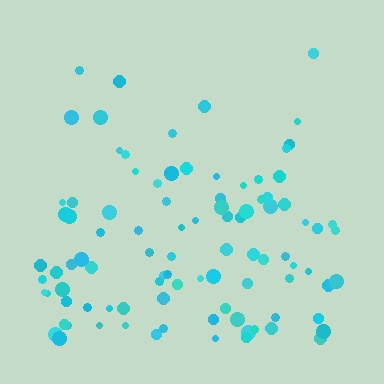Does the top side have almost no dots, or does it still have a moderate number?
Still a moderate number, just noticeably fewer than the bottom.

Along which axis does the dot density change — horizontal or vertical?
Vertical.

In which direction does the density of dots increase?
From top to bottom, with the bottom side densest.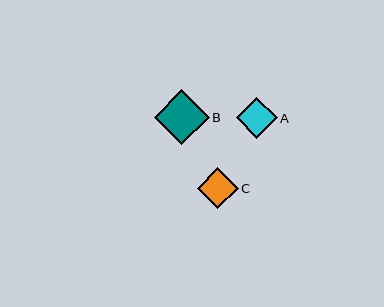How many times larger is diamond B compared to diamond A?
Diamond B is approximately 1.3 times the size of diamond A.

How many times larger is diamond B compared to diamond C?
Diamond B is approximately 1.3 times the size of diamond C.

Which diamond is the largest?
Diamond B is the largest with a size of approximately 55 pixels.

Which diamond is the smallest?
Diamond C is the smallest with a size of approximately 41 pixels.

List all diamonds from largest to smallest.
From largest to smallest: B, A, C.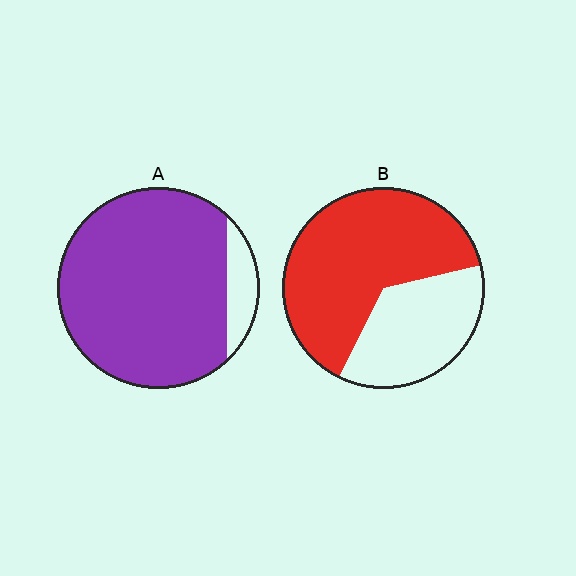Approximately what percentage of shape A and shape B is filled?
A is approximately 90% and B is approximately 65%.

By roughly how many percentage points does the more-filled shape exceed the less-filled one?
By roughly 25 percentage points (A over B).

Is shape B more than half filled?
Yes.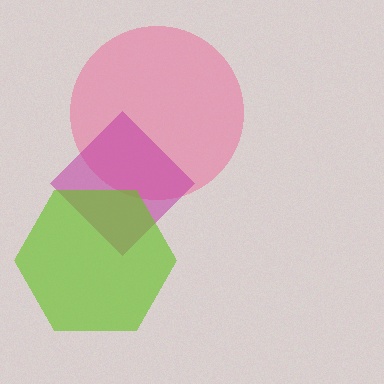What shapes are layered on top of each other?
The layered shapes are: a pink circle, a magenta diamond, a lime hexagon.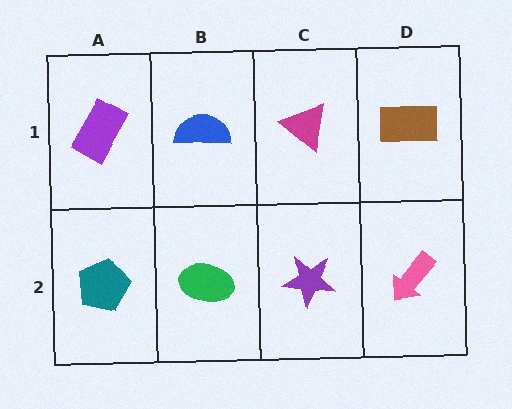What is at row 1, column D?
A brown rectangle.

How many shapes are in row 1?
4 shapes.